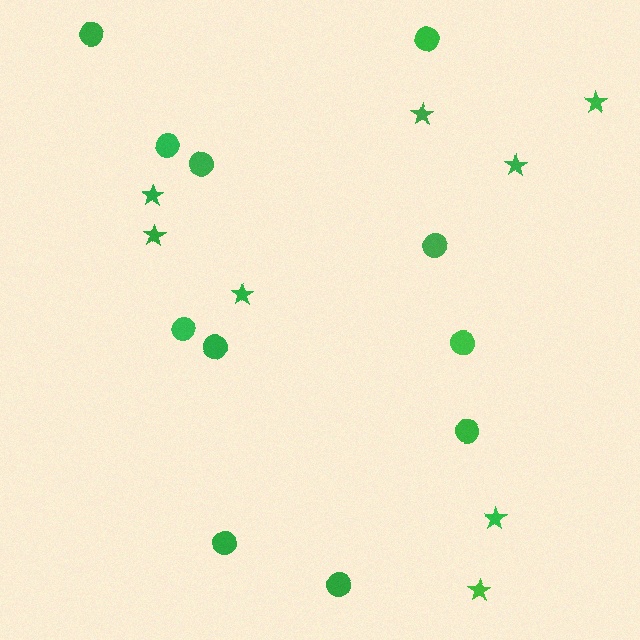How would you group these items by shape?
There are 2 groups: one group of circles (11) and one group of stars (8).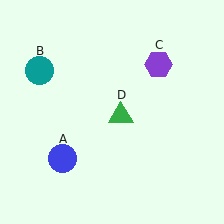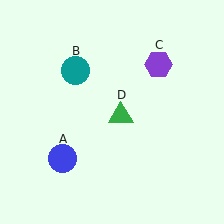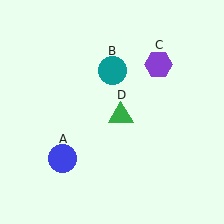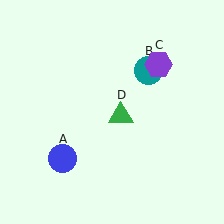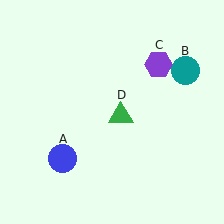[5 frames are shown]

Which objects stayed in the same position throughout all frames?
Blue circle (object A) and purple hexagon (object C) and green triangle (object D) remained stationary.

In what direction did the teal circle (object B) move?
The teal circle (object B) moved right.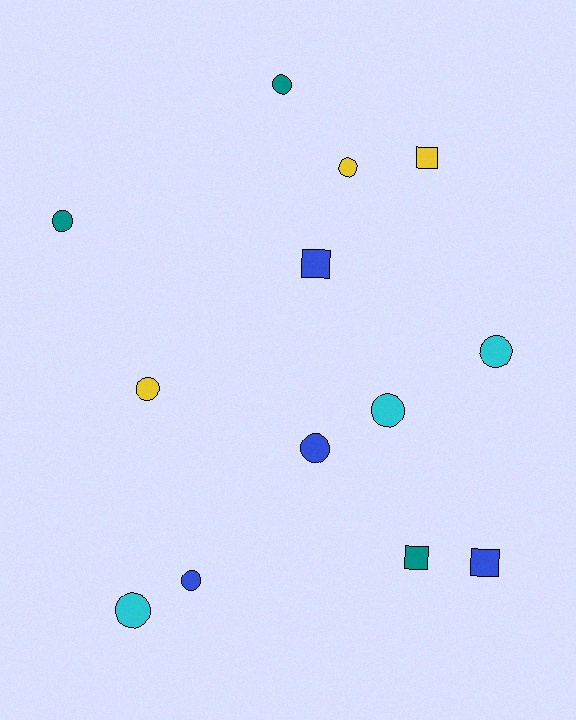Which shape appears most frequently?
Circle, with 9 objects.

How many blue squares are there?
There are 2 blue squares.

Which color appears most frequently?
Blue, with 4 objects.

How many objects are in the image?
There are 13 objects.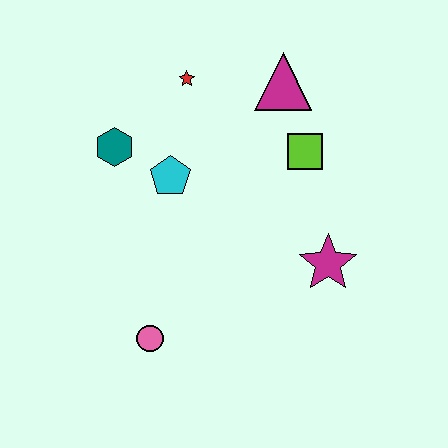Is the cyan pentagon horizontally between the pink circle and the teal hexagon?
No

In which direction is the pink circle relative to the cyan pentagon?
The pink circle is below the cyan pentagon.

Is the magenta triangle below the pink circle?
No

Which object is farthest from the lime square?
The pink circle is farthest from the lime square.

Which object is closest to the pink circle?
The cyan pentagon is closest to the pink circle.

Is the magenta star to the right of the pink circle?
Yes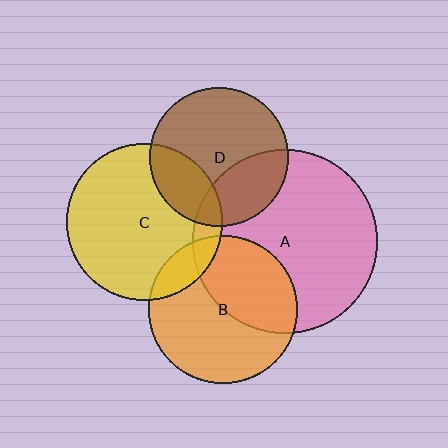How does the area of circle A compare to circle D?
Approximately 1.8 times.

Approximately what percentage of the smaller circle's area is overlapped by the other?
Approximately 10%.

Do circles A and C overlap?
Yes.